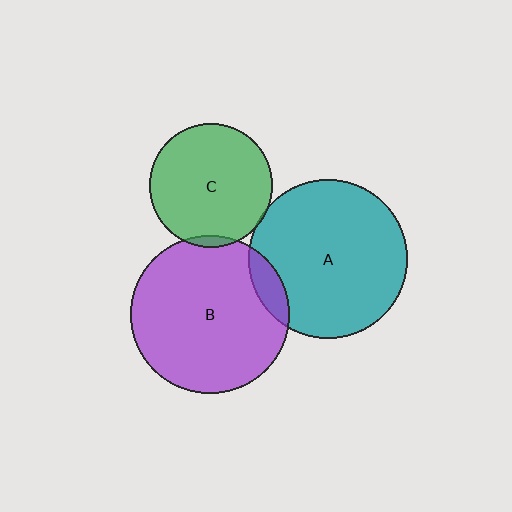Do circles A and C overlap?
Yes.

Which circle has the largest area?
Circle A (teal).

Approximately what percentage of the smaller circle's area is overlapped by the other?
Approximately 5%.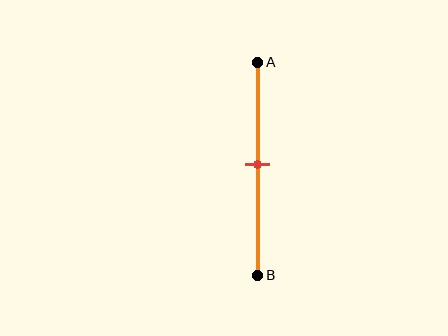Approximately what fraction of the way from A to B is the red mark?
The red mark is approximately 50% of the way from A to B.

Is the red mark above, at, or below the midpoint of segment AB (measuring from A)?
The red mark is approximately at the midpoint of segment AB.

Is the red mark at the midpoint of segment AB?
Yes, the mark is approximately at the midpoint.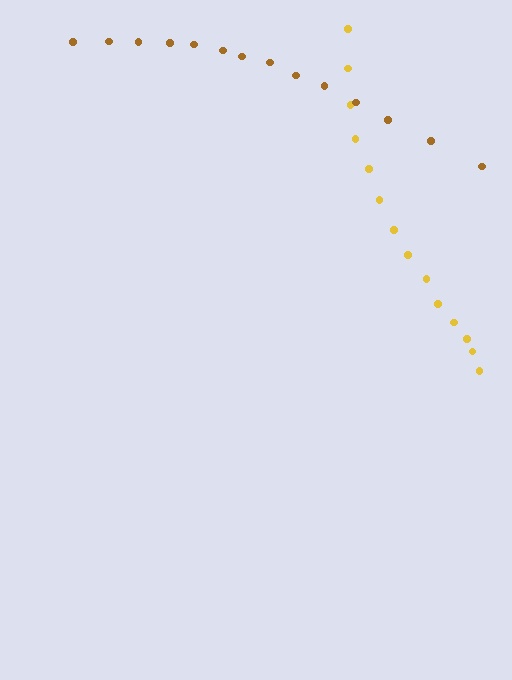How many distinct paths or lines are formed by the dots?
There are 2 distinct paths.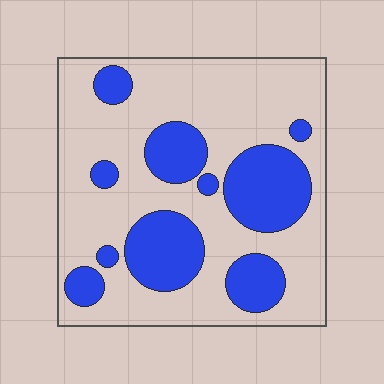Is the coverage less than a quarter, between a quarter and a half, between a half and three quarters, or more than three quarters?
Between a quarter and a half.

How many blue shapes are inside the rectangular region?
10.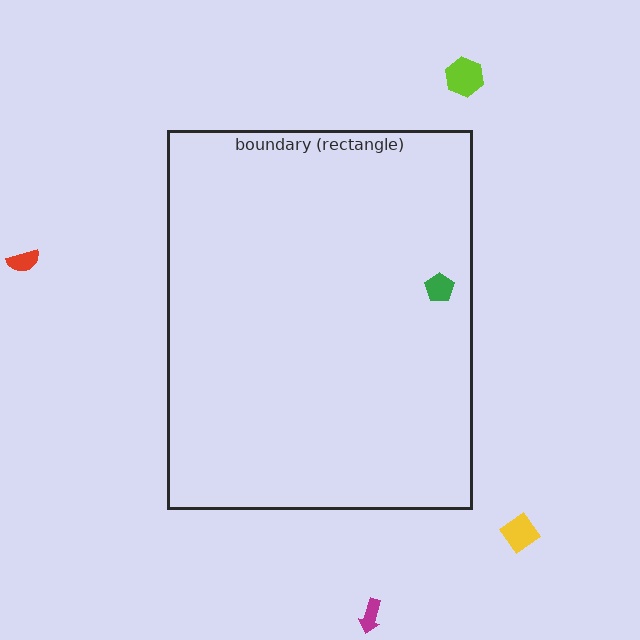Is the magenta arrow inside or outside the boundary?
Outside.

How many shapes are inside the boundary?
1 inside, 4 outside.